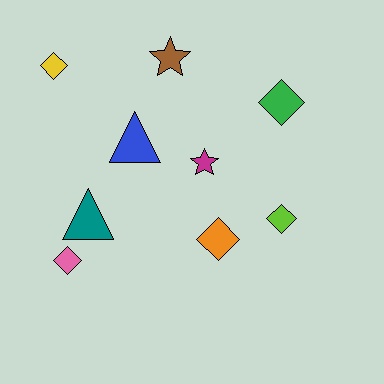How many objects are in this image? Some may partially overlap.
There are 9 objects.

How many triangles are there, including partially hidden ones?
There are 2 triangles.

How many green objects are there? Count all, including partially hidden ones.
There is 1 green object.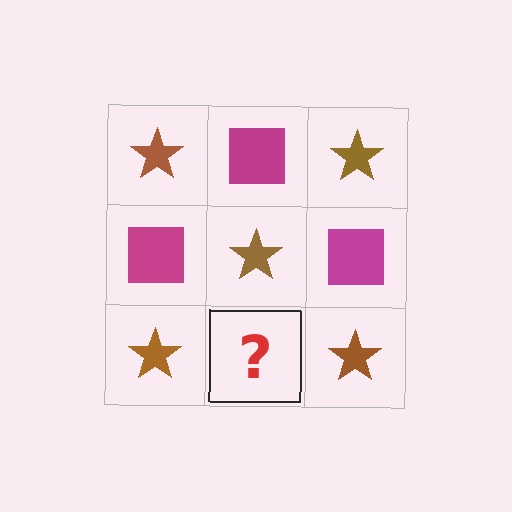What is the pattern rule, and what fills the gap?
The rule is that it alternates brown star and magenta square in a checkerboard pattern. The gap should be filled with a magenta square.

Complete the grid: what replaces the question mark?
The question mark should be replaced with a magenta square.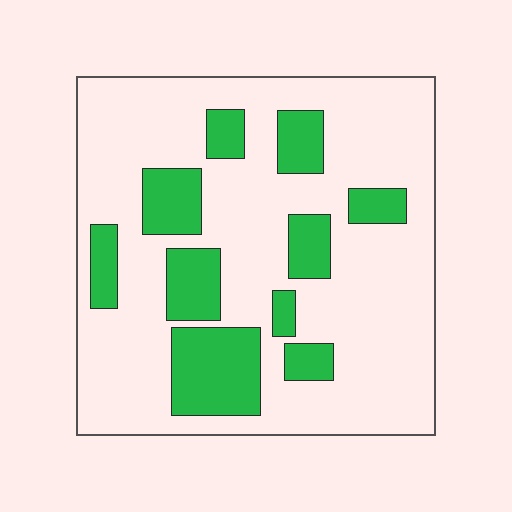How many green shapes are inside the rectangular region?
10.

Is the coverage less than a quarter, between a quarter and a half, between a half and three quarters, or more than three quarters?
Less than a quarter.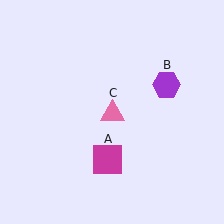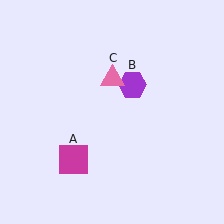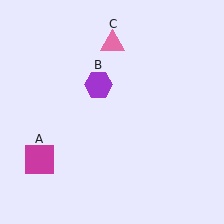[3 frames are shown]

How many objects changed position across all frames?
3 objects changed position: magenta square (object A), purple hexagon (object B), pink triangle (object C).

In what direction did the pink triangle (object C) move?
The pink triangle (object C) moved up.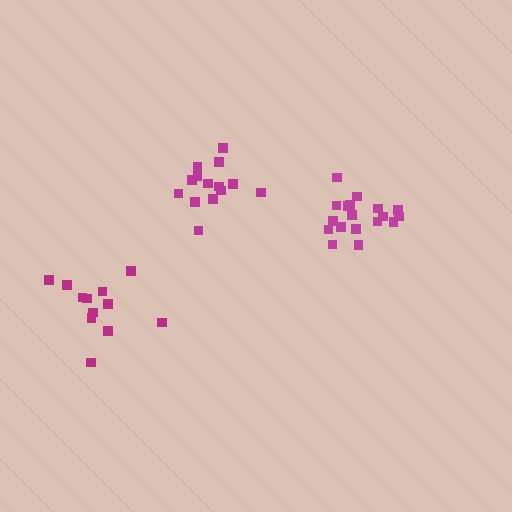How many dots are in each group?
Group 1: 14 dots, Group 2: 18 dots, Group 3: 12 dots (44 total).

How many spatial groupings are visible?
There are 3 spatial groupings.